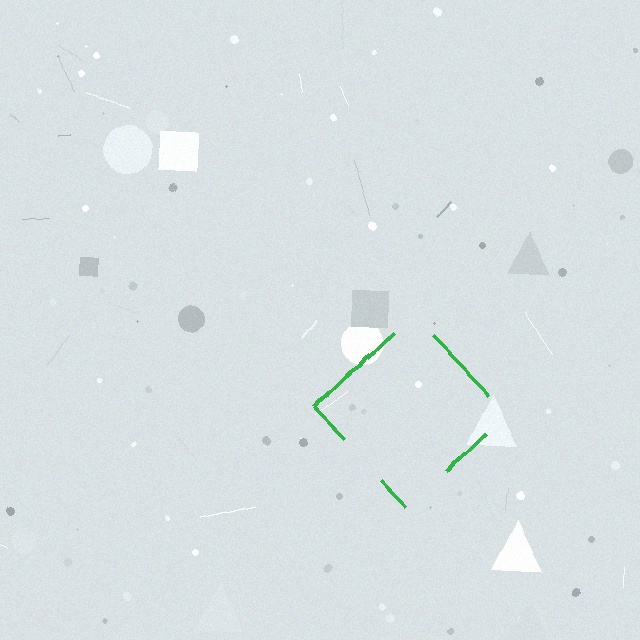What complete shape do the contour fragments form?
The contour fragments form a diamond.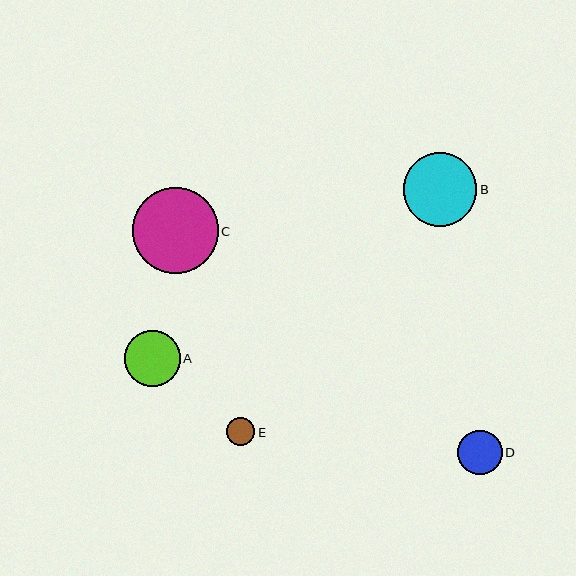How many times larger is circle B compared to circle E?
Circle B is approximately 2.6 times the size of circle E.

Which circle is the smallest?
Circle E is the smallest with a size of approximately 28 pixels.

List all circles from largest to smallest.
From largest to smallest: C, B, A, D, E.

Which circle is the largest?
Circle C is the largest with a size of approximately 86 pixels.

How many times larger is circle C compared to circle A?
Circle C is approximately 1.5 times the size of circle A.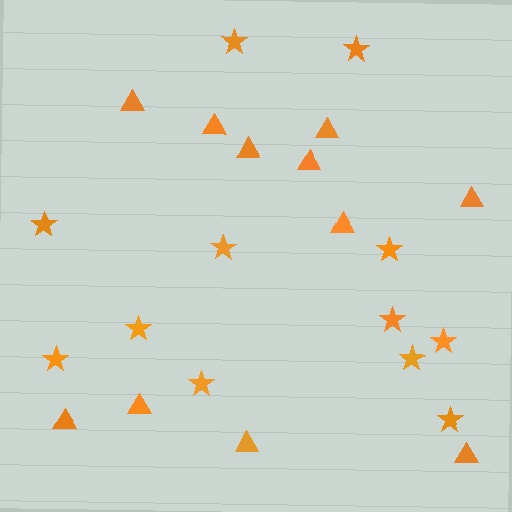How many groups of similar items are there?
There are 2 groups: one group of triangles (11) and one group of stars (12).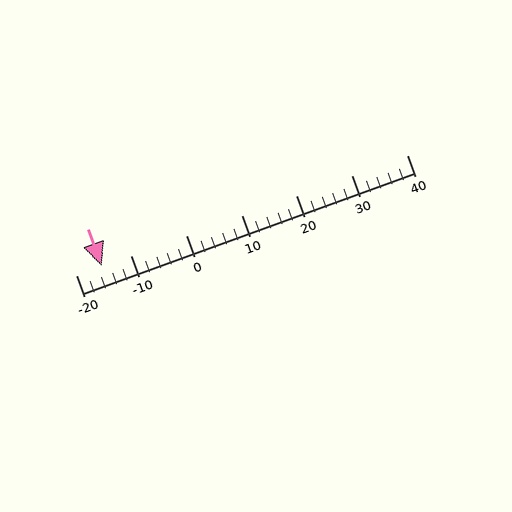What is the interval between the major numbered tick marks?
The major tick marks are spaced 10 units apart.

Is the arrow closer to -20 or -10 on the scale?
The arrow is closer to -20.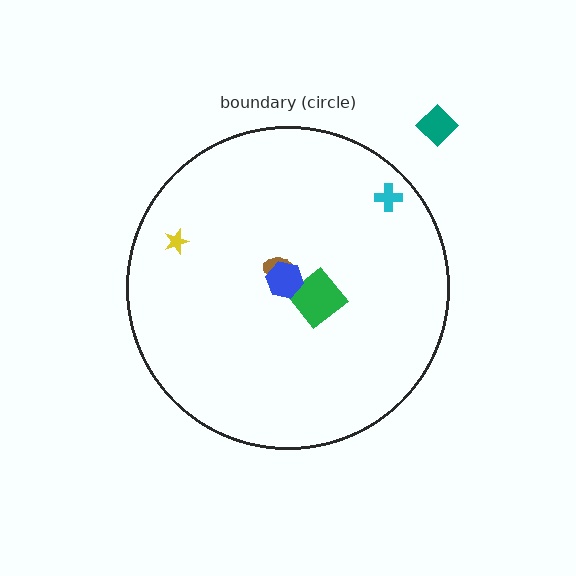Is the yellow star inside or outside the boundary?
Inside.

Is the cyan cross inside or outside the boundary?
Inside.